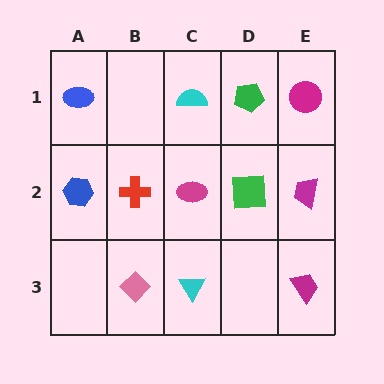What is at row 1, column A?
A blue ellipse.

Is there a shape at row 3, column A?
No, that cell is empty.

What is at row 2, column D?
A green square.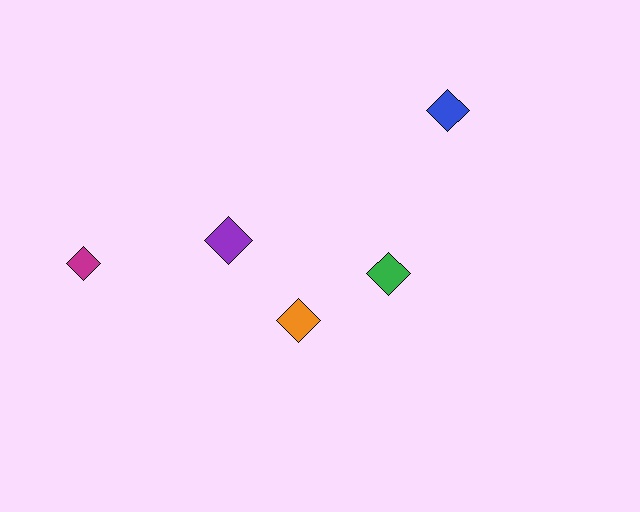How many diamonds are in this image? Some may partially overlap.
There are 5 diamonds.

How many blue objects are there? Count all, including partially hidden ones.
There is 1 blue object.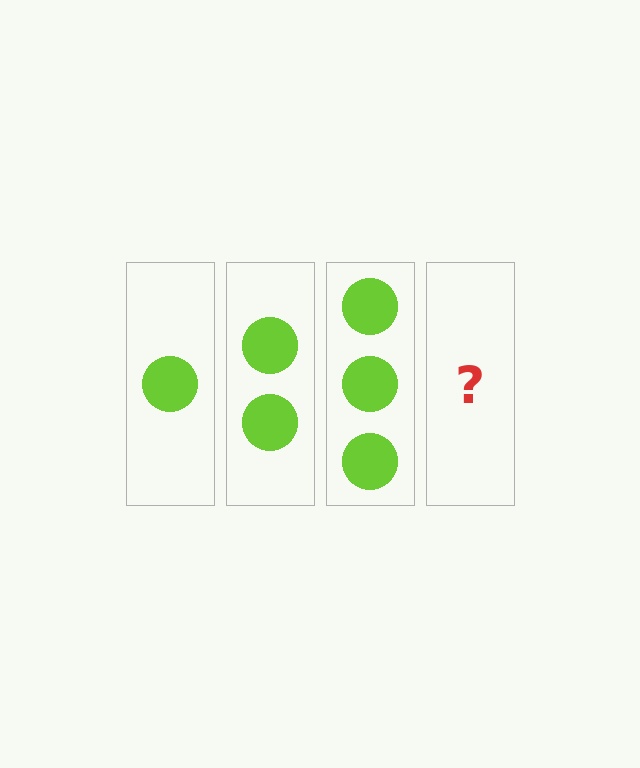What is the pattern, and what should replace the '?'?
The pattern is that each step adds one more circle. The '?' should be 4 circles.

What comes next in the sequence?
The next element should be 4 circles.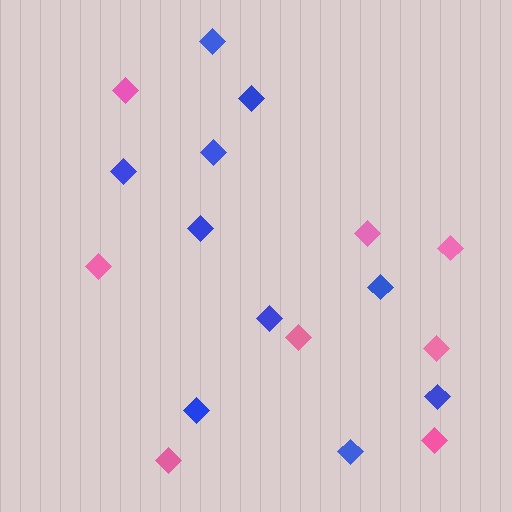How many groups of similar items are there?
There are 2 groups: one group of pink diamonds (8) and one group of blue diamonds (10).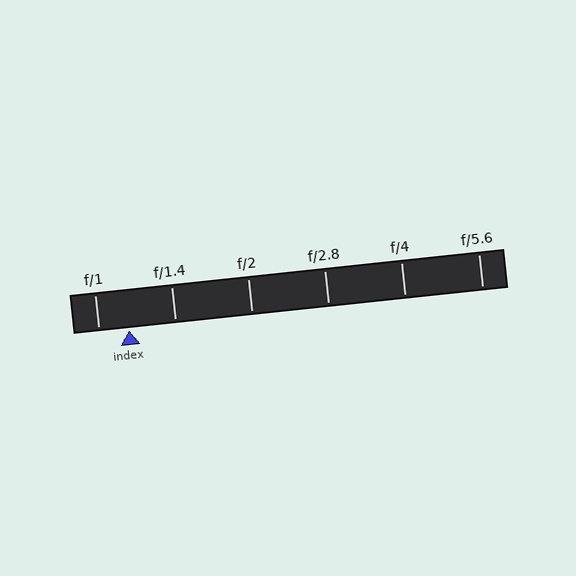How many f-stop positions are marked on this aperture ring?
There are 6 f-stop positions marked.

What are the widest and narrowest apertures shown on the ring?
The widest aperture shown is f/1 and the narrowest is f/5.6.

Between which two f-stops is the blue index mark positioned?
The index mark is between f/1 and f/1.4.